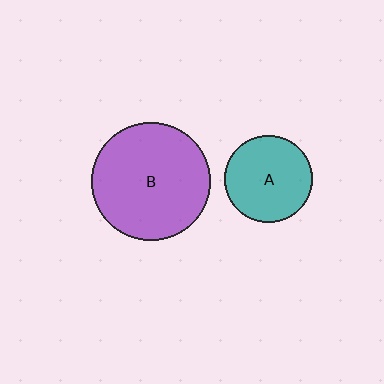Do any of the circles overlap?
No, none of the circles overlap.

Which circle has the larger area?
Circle B (purple).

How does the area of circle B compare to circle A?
Approximately 1.9 times.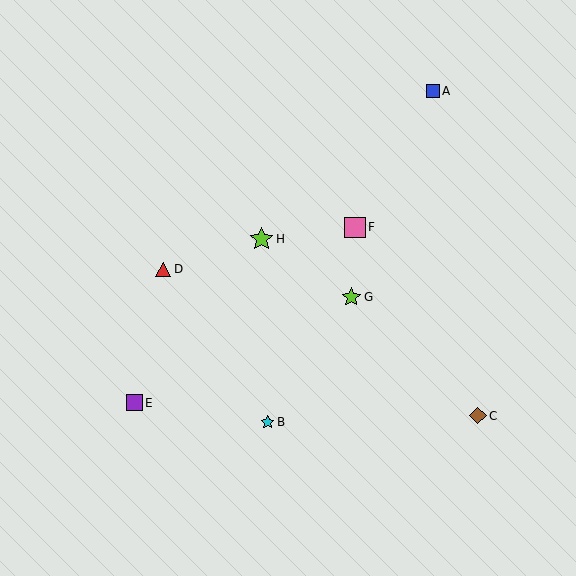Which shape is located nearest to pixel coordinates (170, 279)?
The red triangle (labeled D) at (163, 269) is nearest to that location.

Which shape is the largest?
The lime star (labeled H) is the largest.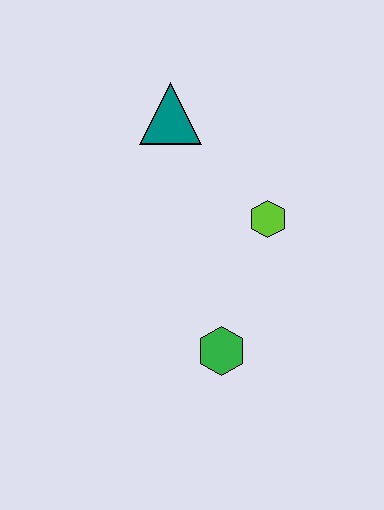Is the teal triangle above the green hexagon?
Yes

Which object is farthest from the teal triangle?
The green hexagon is farthest from the teal triangle.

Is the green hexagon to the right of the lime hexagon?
No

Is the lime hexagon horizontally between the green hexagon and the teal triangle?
No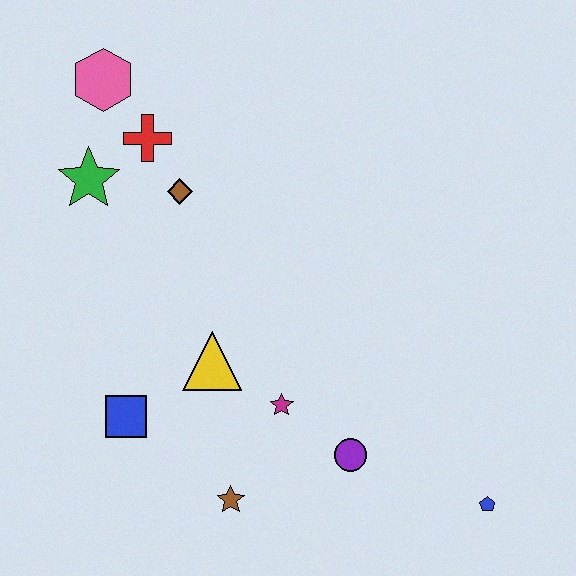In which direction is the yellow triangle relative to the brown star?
The yellow triangle is above the brown star.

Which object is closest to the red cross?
The brown diamond is closest to the red cross.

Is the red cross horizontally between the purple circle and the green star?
Yes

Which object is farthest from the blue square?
The blue pentagon is farthest from the blue square.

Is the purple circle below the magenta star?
Yes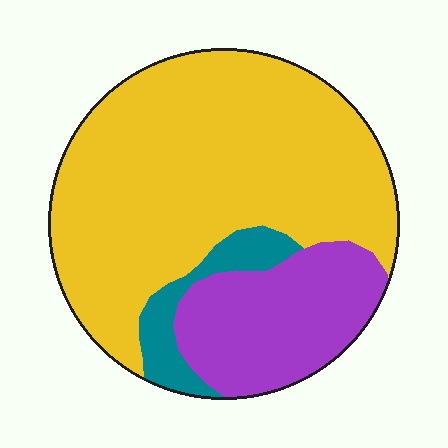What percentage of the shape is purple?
Purple covers about 25% of the shape.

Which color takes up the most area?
Yellow, at roughly 70%.